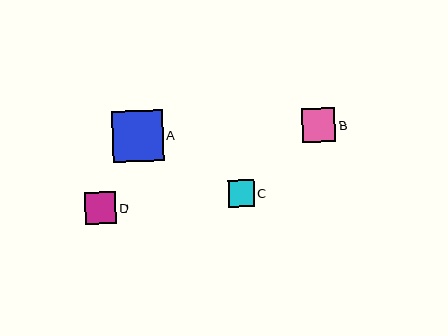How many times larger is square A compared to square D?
Square A is approximately 1.6 times the size of square D.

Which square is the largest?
Square A is the largest with a size of approximately 51 pixels.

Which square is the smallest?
Square C is the smallest with a size of approximately 26 pixels.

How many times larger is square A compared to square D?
Square A is approximately 1.6 times the size of square D.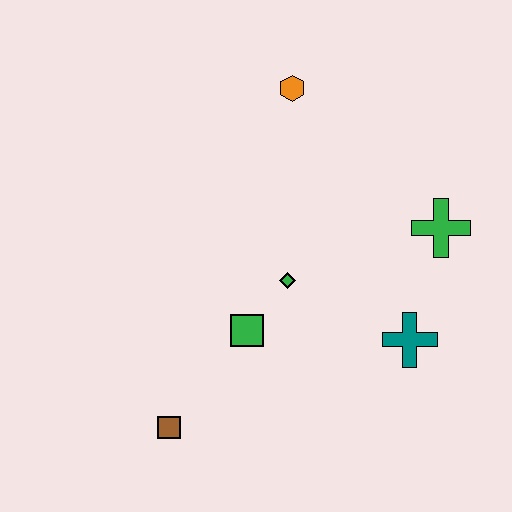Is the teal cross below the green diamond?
Yes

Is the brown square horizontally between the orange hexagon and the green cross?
No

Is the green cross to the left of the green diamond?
No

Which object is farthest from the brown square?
The orange hexagon is farthest from the brown square.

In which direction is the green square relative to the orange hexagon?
The green square is below the orange hexagon.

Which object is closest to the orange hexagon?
The green diamond is closest to the orange hexagon.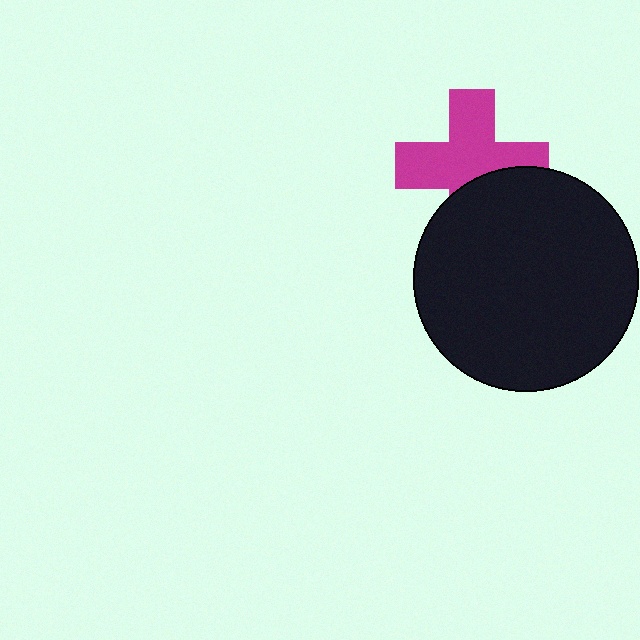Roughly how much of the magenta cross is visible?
Most of it is visible (roughly 67%).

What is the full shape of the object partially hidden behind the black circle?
The partially hidden object is a magenta cross.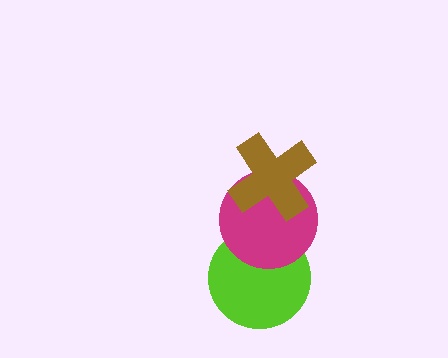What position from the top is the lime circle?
The lime circle is 3rd from the top.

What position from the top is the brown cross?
The brown cross is 1st from the top.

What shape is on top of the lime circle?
The magenta circle is on top of the lime circle.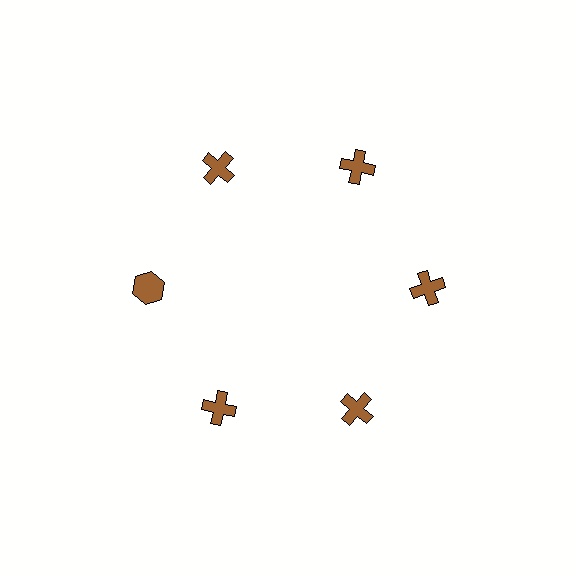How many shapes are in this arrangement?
There are 6 shapes arranged in a ring pattern.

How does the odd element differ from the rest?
It has a different shape: hexagon instead of cross.